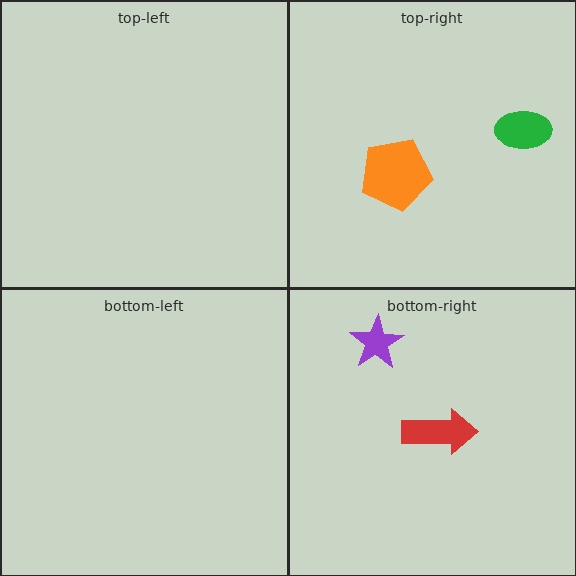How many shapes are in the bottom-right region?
2.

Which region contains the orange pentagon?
The top-right region.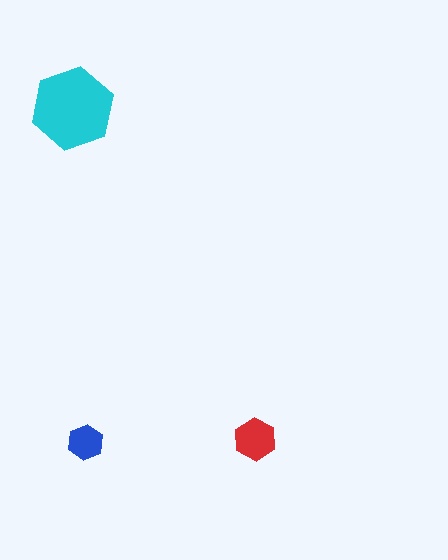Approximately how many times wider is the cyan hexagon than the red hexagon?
About 2 times wider.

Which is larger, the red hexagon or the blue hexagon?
The red one.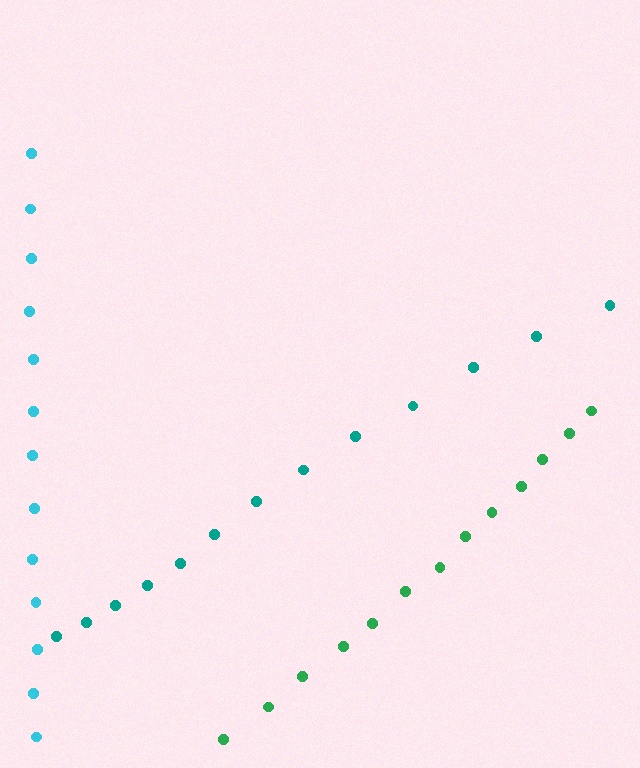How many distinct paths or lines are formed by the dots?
There are 3 distinct paths.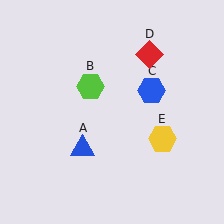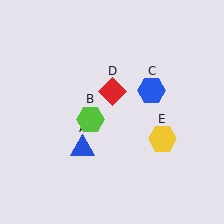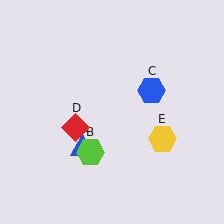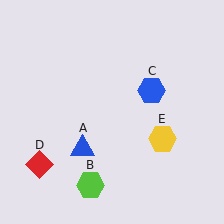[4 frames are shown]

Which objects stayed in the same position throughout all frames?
Blue triangle (object A) and blue hexagon (object C) and yellow hexagon (object E) remained stationary.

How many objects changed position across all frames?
2 objects changed position: lime hexagon (object B), red diamond (object D).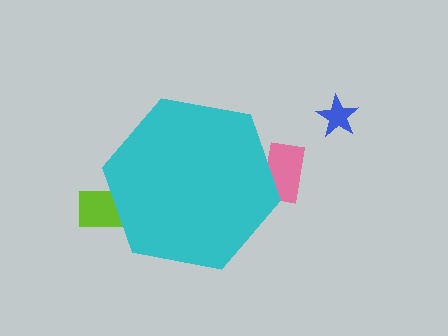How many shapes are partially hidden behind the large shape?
2 shapes are partially hidden.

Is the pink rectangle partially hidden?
Yes, the pink rectangle is partially hidden behind the cyan hexagon.